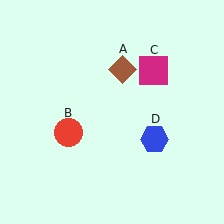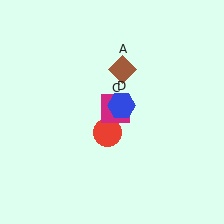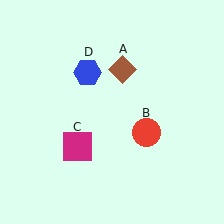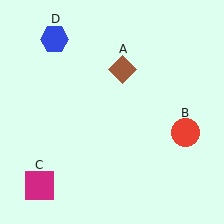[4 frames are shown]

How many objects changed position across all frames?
3 objects changed position: red circle (object B), magenta square (object C), blue hexagon (object D).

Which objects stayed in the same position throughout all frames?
Brown diamond (object A) remained stationary.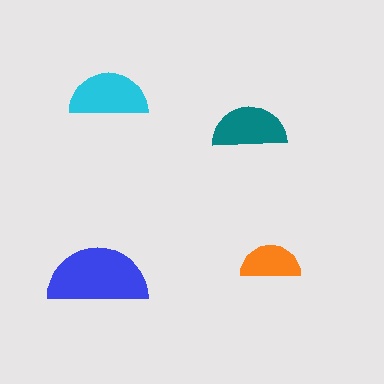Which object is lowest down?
The blue semicircle is bottommost.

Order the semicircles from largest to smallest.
the blue one, the cyan one, the teal one, the orange one.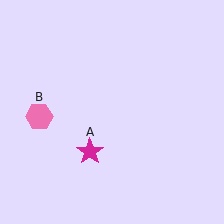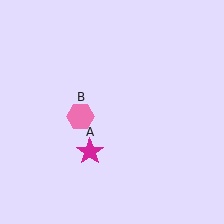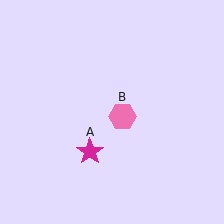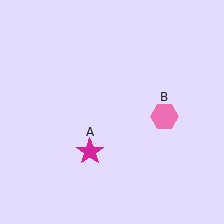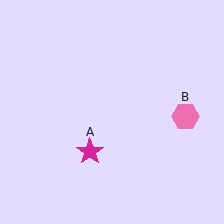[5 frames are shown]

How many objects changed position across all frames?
1 object changed position: pink hexagon (object B).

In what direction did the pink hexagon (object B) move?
The pink hexagon (object B) moved right.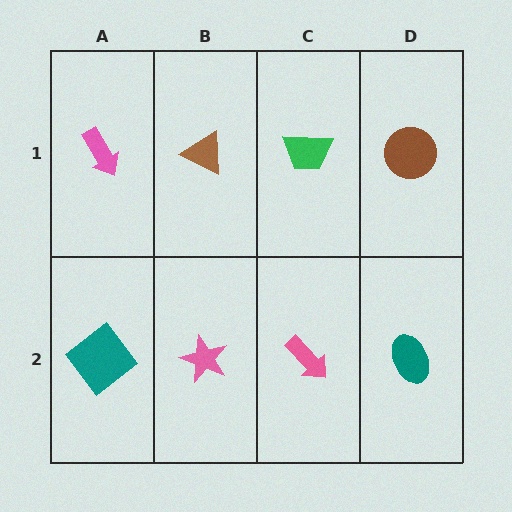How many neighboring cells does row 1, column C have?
3.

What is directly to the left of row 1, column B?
A pink arrow.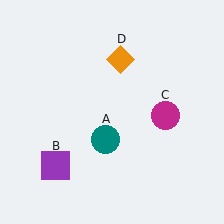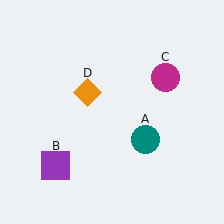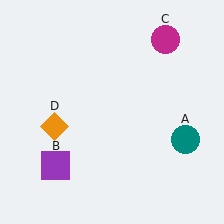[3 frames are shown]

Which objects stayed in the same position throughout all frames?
Purple square (object B) remained stationary.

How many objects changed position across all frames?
3 objects changed position: teal circle (object A), magenta circle (object C), orange diamond (object D).